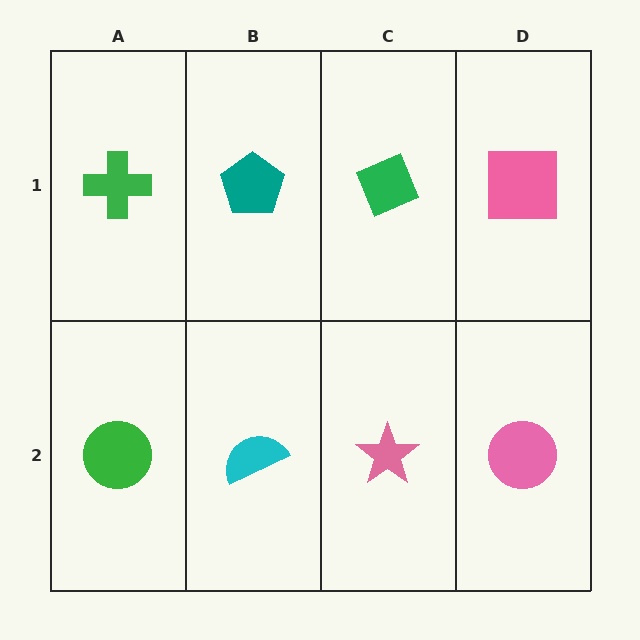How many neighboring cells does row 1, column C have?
3.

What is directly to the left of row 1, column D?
A green diamond.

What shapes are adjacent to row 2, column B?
A teal pentagon (row 1, column B), a green circle (row 2, column A), a pink star (row 2, column C).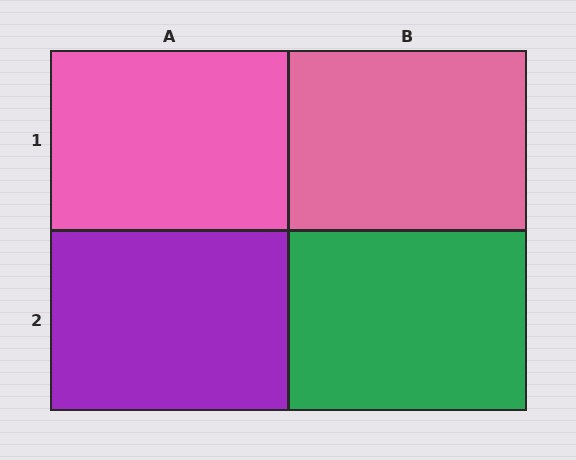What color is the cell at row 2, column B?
Green.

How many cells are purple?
1 cell is purple.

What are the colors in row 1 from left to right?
Pink, pink.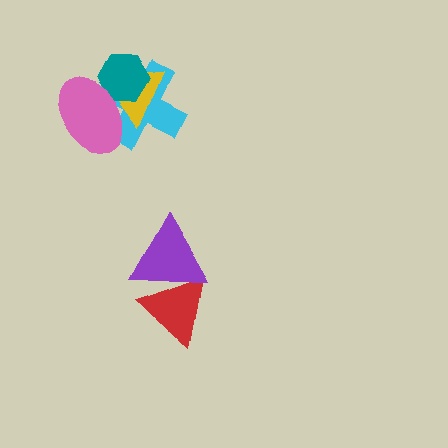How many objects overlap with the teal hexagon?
3 objects overlap with the teal hexagon.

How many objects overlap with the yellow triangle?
3 objects overlap with the yellow triangle.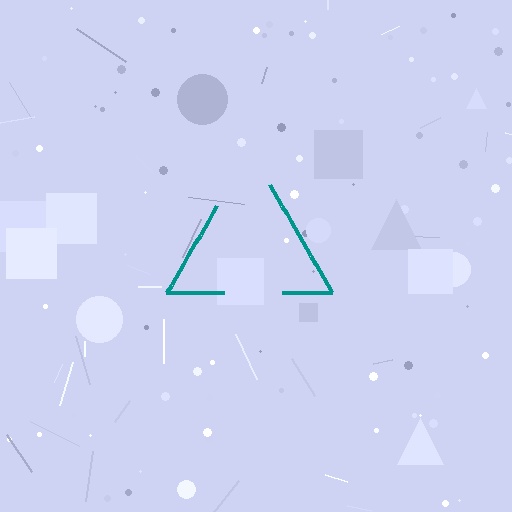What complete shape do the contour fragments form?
The contour fragments form a triangle.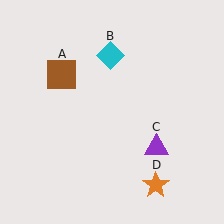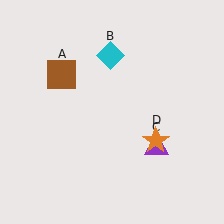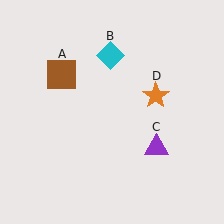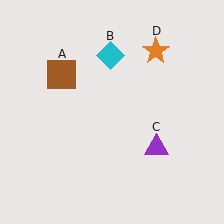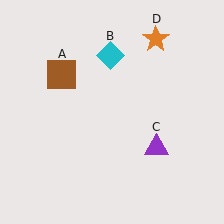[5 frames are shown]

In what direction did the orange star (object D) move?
The orange star (object D) moved up.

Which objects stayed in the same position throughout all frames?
Brown square (object A) and cyan diamond (object B) and purple triangle (object C) remained stationary.